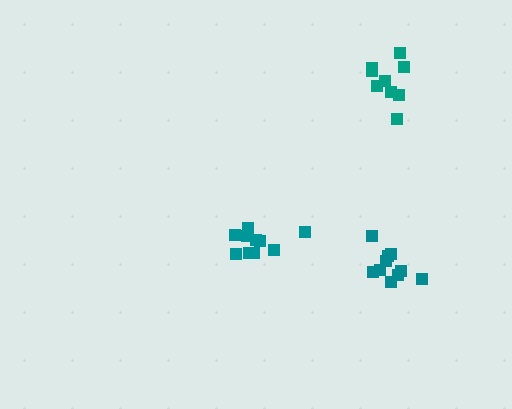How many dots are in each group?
Group 1: 9 dots, Group 2: 10 dots, Group 3: 10 dots (29 total).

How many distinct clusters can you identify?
There are 3 distinct clusters.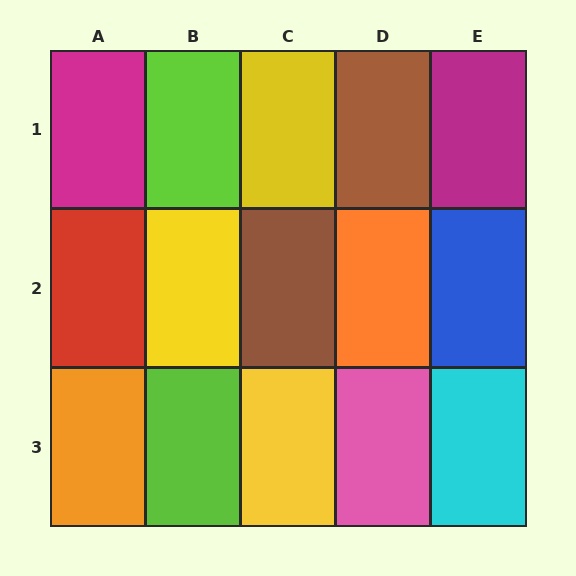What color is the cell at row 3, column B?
Lime.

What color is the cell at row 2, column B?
Yellow.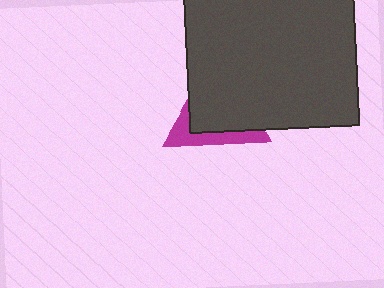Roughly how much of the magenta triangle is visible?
A small part of it is visible (roughly 31%).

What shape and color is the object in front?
The object in front is a dark gray square.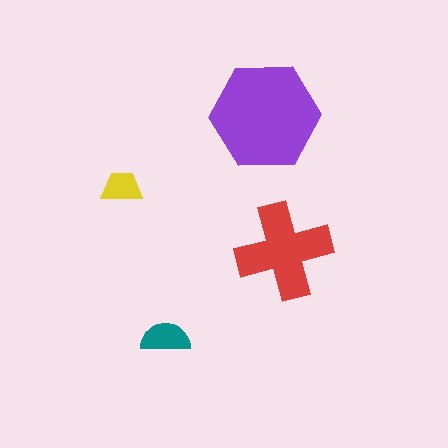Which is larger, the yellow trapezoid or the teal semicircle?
The teal semicircle.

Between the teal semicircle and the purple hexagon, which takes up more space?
The purple hexagon.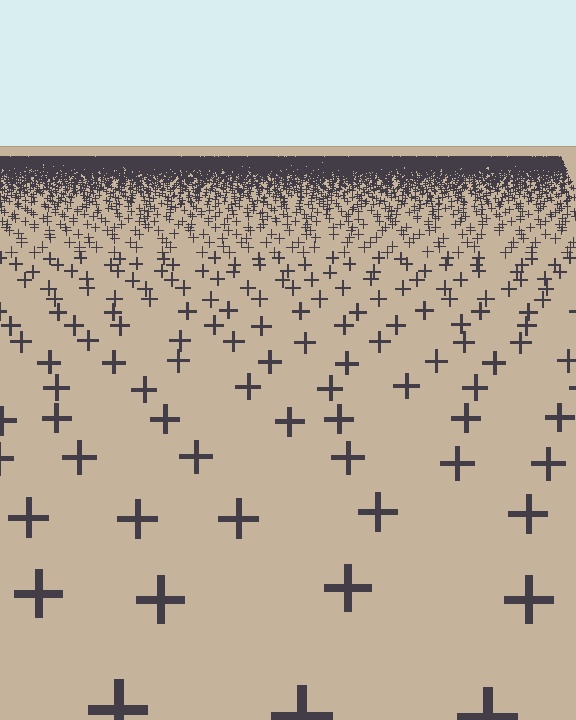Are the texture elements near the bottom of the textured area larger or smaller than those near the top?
Larger. Near the bottom, elements are closer to the viewer and appear at a bigger on-screen size.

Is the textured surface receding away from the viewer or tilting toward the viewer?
The surface is receding away from the viewer. Texture elements get smaller and denser toward the top.